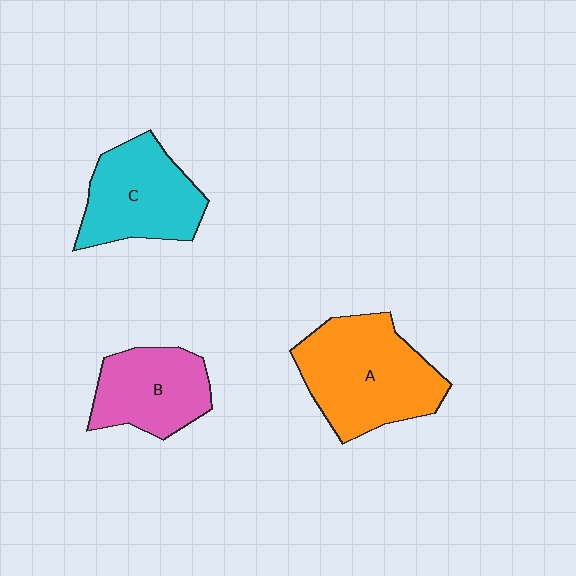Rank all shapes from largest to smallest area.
From largest to smallest: A (orange), C (cyan), B (pink).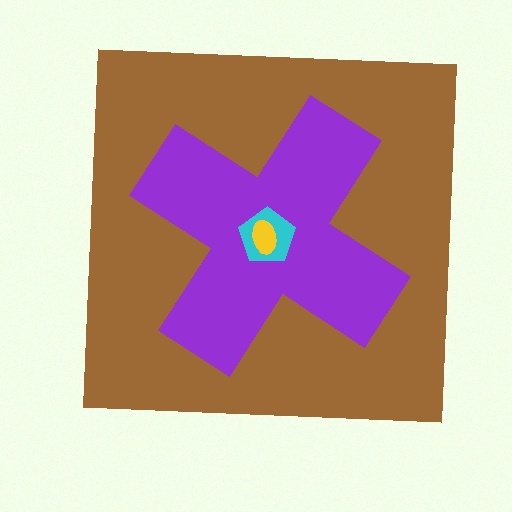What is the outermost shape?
The brown square.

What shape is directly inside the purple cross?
The cyan pentagon.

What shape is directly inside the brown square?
The purple cross.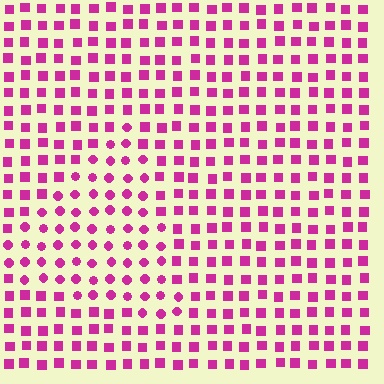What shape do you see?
I see a triangle.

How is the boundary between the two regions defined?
The boundary is defined by a change in element shape: circles inside vs. squares outside. All elements share the same color and spacing.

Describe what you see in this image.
The image is filled with small magenta elements arranged in a uniform grid. A triangle-shaped region contains circles, while the surrounding area contains squares. The boundary is defined purely by the change in element shape.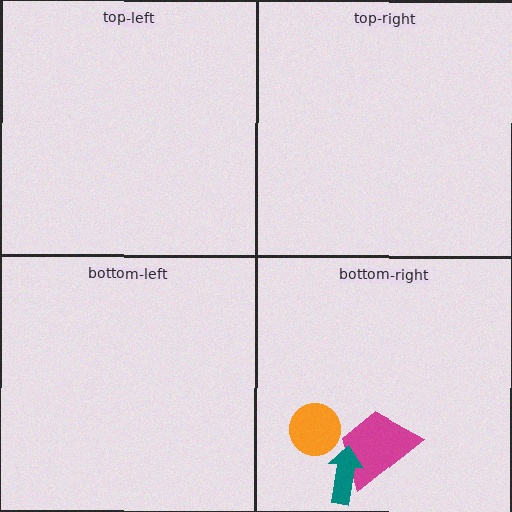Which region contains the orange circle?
The bottom-right region.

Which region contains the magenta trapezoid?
The bottom-right region.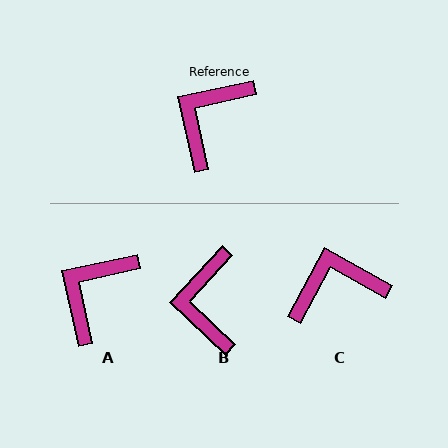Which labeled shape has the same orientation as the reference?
A.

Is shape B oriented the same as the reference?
No, it is off by about 35 degrees.